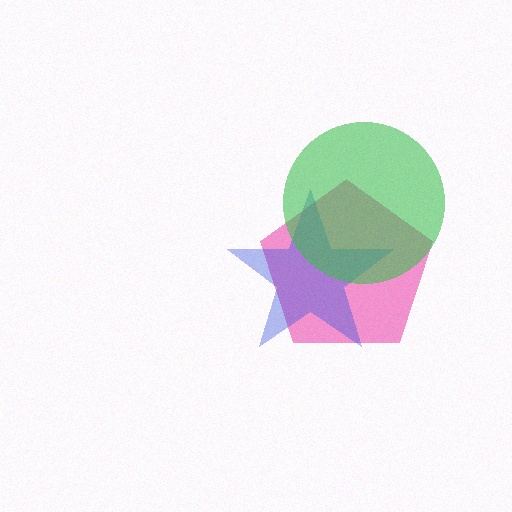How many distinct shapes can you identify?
There are 3 distinct shapes: a pink pentagon, a blue star, a green circle.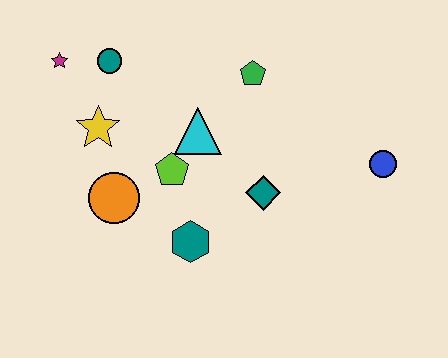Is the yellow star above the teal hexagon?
Yes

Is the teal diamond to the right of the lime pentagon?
Yes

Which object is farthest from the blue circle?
The magenta star is farthest from the blue circle.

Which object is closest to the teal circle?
The magenta star is closest to the teal circle.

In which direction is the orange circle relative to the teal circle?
The orange circle is below the teal circle.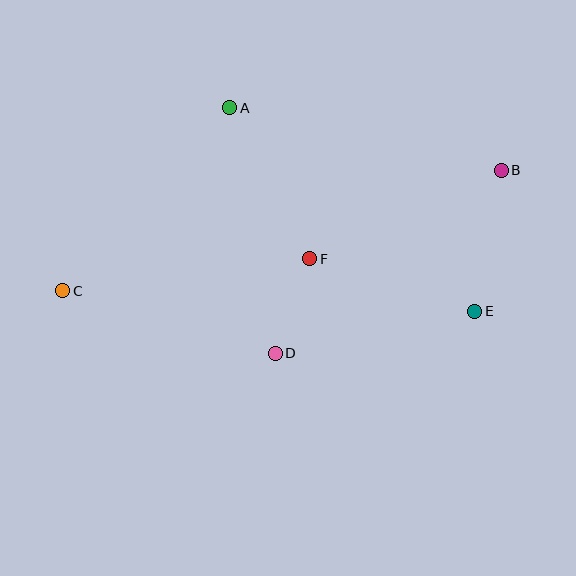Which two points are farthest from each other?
Points B and C are farthest from each other.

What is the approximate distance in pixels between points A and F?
The distance between A and F is approximately 171 pixels.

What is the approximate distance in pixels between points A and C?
The distance between A and C is approximately 248 pixels.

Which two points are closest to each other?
Points D and F are closest to each other.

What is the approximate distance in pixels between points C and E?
The distance between C and E is approximately 413 pixels.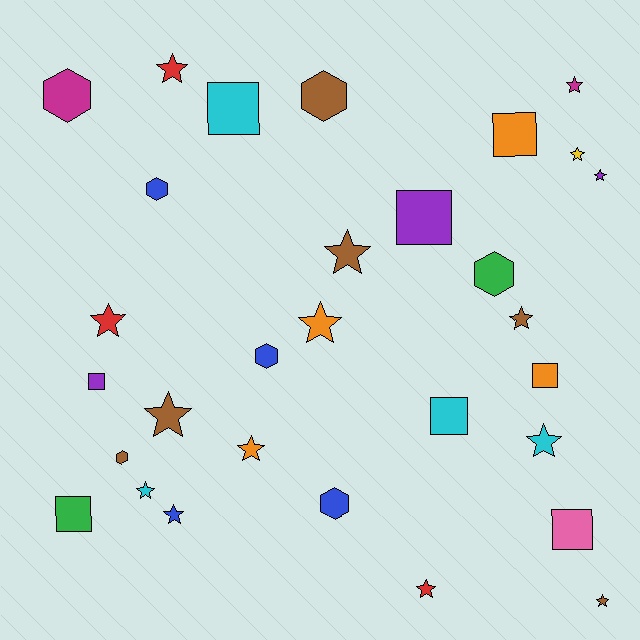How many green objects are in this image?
There are 2 green objects.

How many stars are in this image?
There are 15 stars.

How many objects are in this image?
There are 30 objects.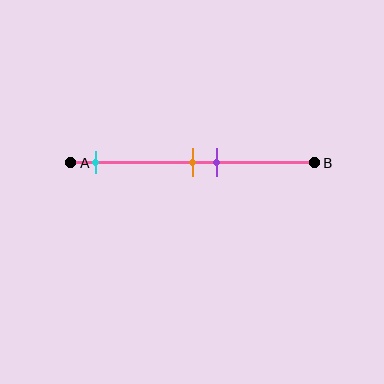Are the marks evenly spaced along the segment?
No, the marks are not evenly spaced.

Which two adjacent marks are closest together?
The orange and purple marks are the closest adjacent pair.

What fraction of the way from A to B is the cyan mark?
The cyan mark is approximately 10% (0.1) of the way from A to B.